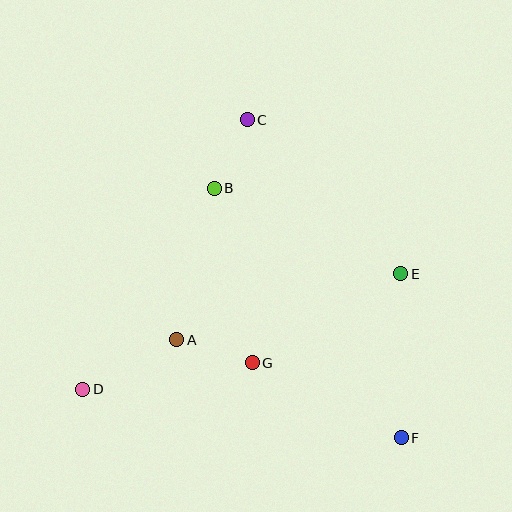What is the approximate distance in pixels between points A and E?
The distance between A and E is approximately 233 pixels.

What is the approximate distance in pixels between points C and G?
The distance between C and G is approximately 243 pixels.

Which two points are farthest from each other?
Points C and F are farthest from each other.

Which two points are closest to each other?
Points B and C are closest to each other.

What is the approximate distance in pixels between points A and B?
The distance between A and B is approximately 156 pixels.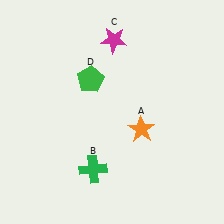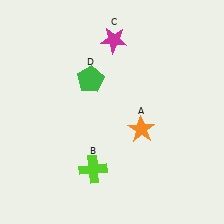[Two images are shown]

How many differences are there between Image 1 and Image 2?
There is 1 difference between the two images.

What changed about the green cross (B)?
In Image 1, B is green. In Image 2, it changed to lime.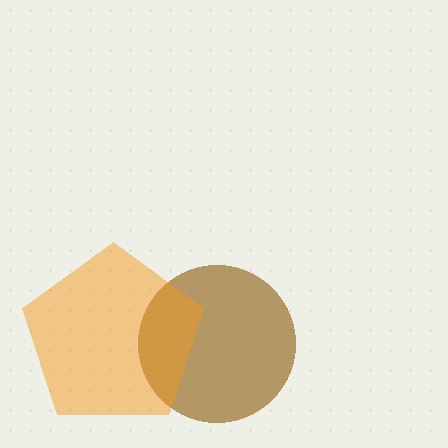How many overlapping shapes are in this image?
There are 2 overlapping shapes in the image.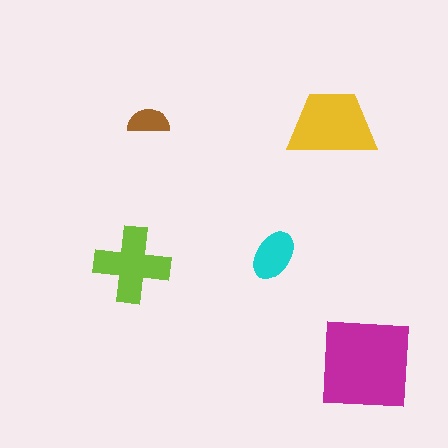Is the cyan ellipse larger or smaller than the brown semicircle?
Larger.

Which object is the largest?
The magenta square.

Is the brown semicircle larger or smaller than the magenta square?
Smaller.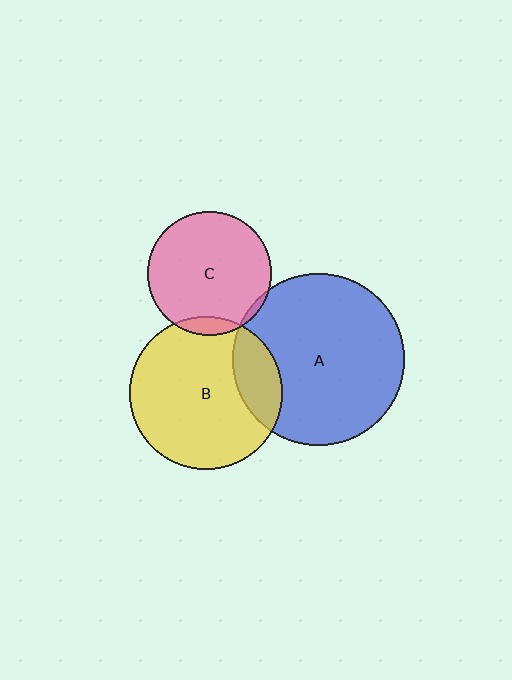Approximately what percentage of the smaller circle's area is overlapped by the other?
Approximately 20%.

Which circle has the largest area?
Circle A (blue).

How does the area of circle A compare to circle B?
Approximately 1.3 times.